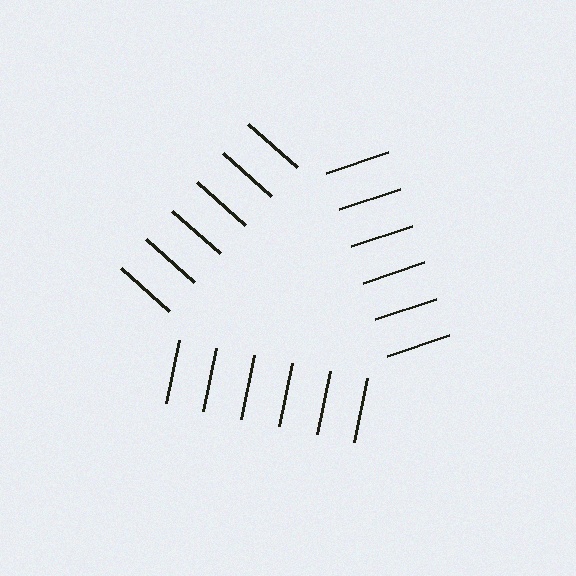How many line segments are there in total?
18 — 6 along each of the 3 edges.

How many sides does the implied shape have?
3 sides — the line-ends trace a triangle.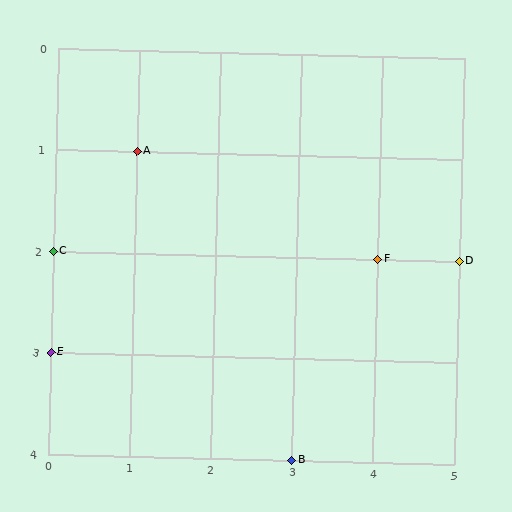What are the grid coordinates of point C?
Point C is at grid coordinates (0, 2).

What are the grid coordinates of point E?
Point E is at grid coordinates (0, 3).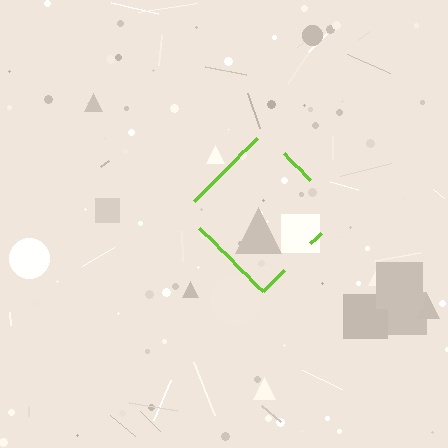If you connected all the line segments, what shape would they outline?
They would outline a diamond.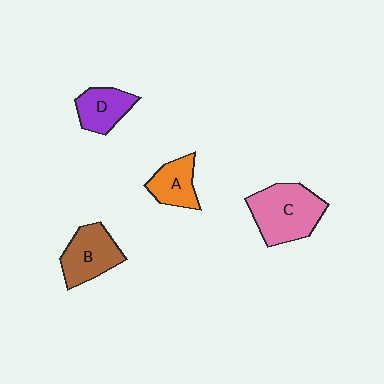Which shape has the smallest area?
Shape A (orange).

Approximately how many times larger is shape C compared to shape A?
Approximately 1.8 times.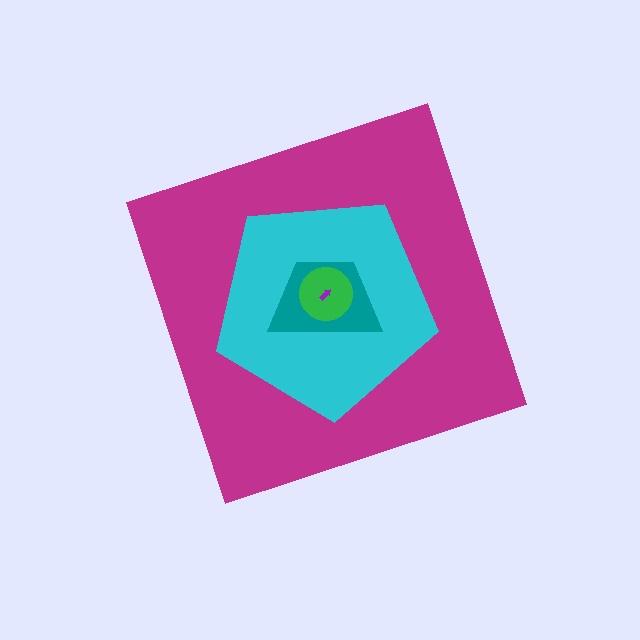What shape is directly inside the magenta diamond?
The cyan pentagon.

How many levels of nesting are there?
5.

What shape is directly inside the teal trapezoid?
The green circle.